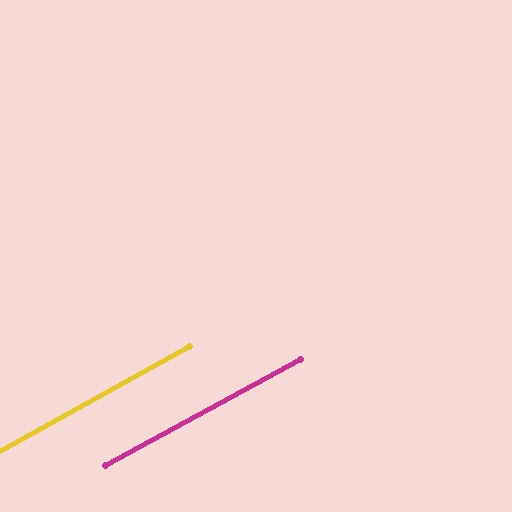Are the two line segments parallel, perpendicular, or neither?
Parallel — their directions differ by only 0.5°.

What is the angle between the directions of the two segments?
Approximately 1 degree.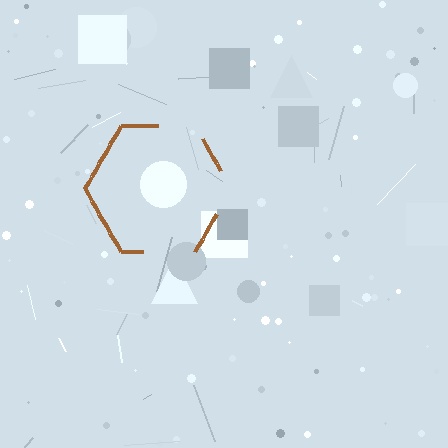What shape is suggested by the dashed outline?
The dashed outline suggests a hexagon.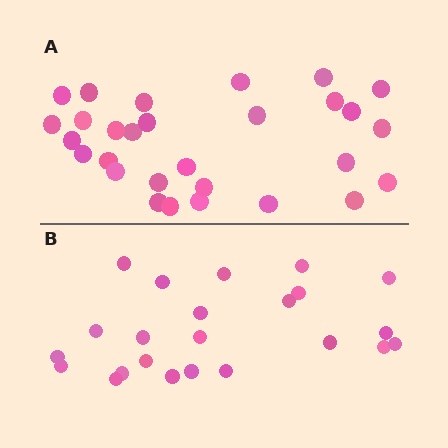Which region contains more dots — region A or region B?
Region A (the top region) has more dots.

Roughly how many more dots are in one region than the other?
Region A has about 6 more dots than region B.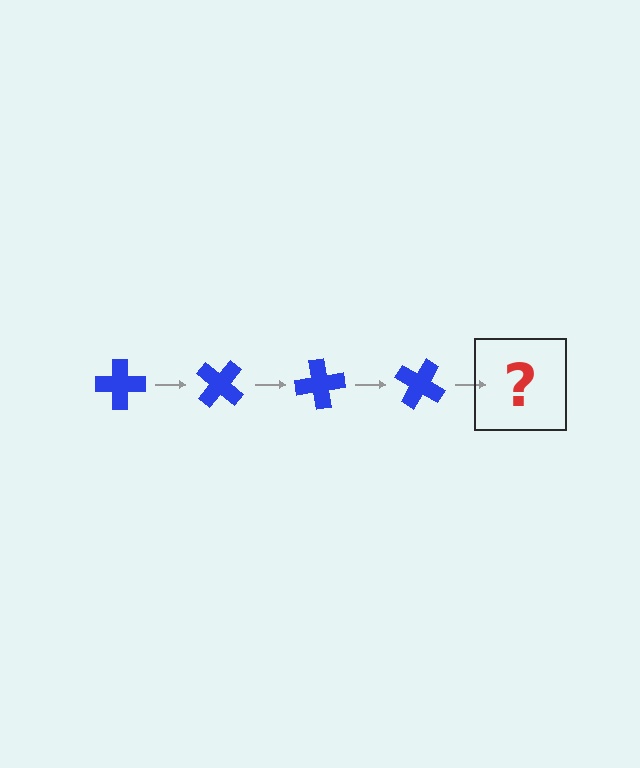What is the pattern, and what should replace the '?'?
The pattern is that the cross rotates 40 degrees each step. The '?' should be a blue cross rotated 160 degrees.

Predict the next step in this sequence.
The next step is a blue cross rotated 160 degrees.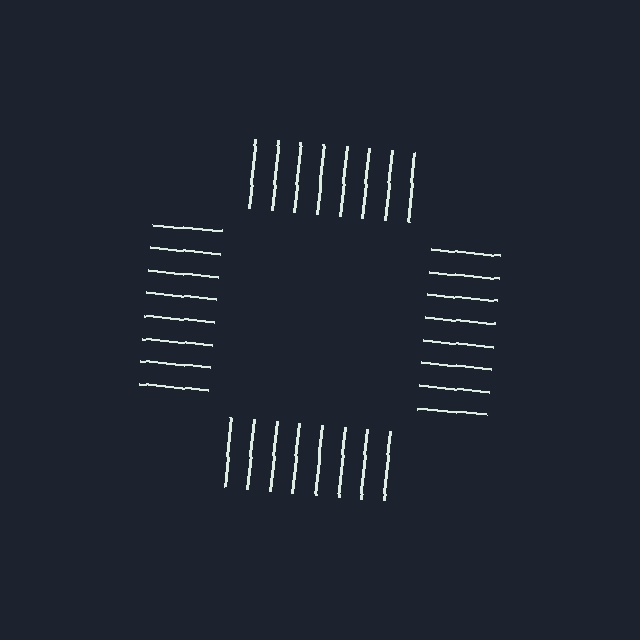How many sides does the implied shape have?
4 sides — the line-ends trace a square.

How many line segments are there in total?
32 — 8 along each of the 4 edges.